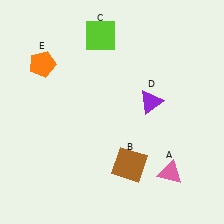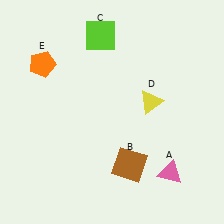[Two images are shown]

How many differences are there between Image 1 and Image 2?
There is 1 difference between the two images.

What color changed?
The triangle (D) changed from purple in Image 1 to yellow in Image 2.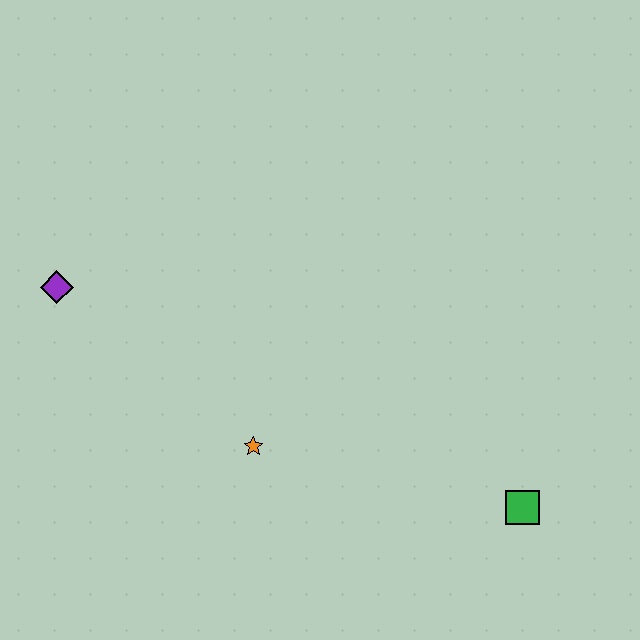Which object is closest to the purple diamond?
The orange star is closest to the purple diamond.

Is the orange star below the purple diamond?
Yes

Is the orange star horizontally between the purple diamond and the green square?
Yes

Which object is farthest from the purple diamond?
The green square is farthest from the purple diamond.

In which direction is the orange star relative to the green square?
The orange star is to the left of the green square.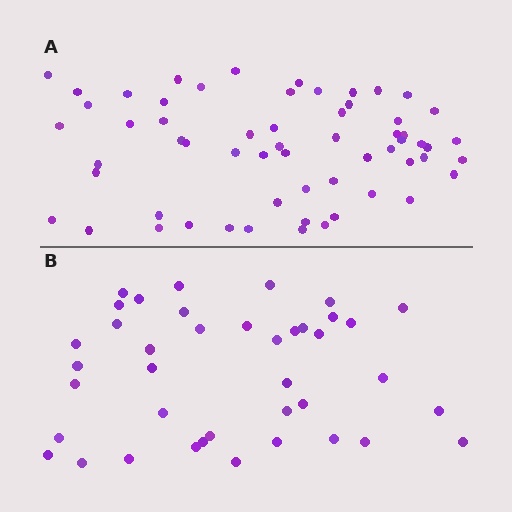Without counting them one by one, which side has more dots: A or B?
Region A (the top region) has more dots.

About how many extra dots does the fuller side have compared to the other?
Region A has approximately 20 more dots than region B.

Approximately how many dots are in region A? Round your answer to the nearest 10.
About 60 dots.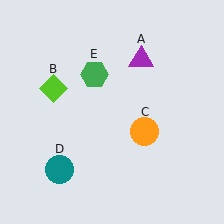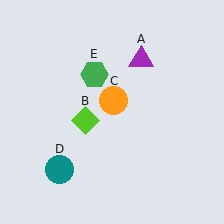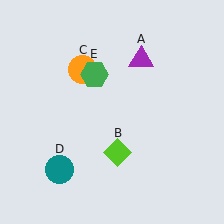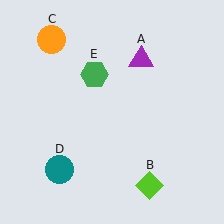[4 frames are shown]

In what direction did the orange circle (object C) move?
The orange circle (object C) moved up and to the left.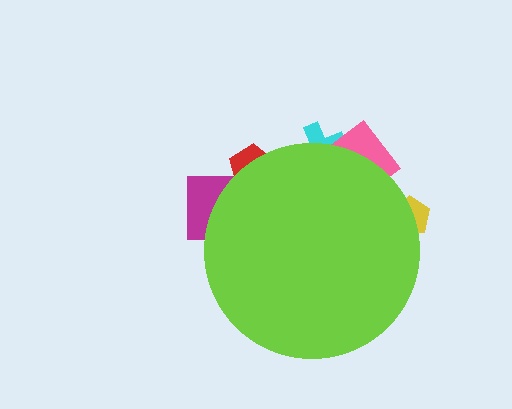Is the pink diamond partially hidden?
Yes, the pink diamond is partially hidden behind the lime circle.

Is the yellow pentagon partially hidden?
Yes, the yellow pentagon is partially hidden behind the lime circle.